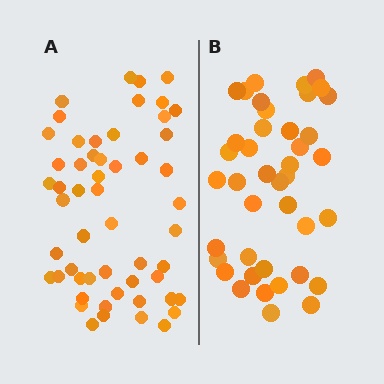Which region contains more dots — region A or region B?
Region A (the left region) has more dots.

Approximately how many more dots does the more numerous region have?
Region A has approximately 15 more dots than region B.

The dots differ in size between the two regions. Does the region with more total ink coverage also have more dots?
No. Region B has more total ink coverage because its dots are larger, but region A actually contains more individual dots. Total area can be misleading — the number of items is what matters here.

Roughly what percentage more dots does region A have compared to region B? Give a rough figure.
About 30% more.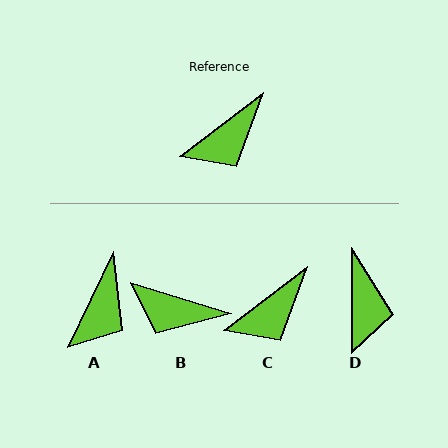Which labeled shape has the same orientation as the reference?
C.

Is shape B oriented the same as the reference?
No, it is off by about 54 degrees.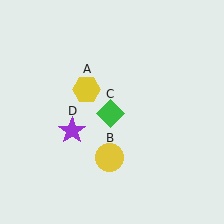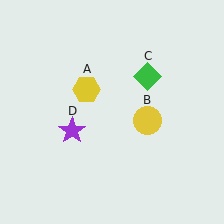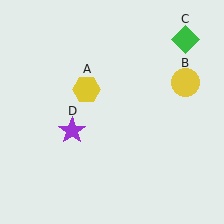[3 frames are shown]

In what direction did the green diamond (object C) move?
The green diamond (object C) moved up and to the right.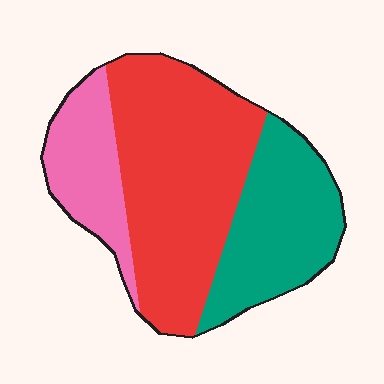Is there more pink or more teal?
Teal.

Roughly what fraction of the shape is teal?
Teal covers about 30% of the shape.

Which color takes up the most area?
Red, at roughly 50%.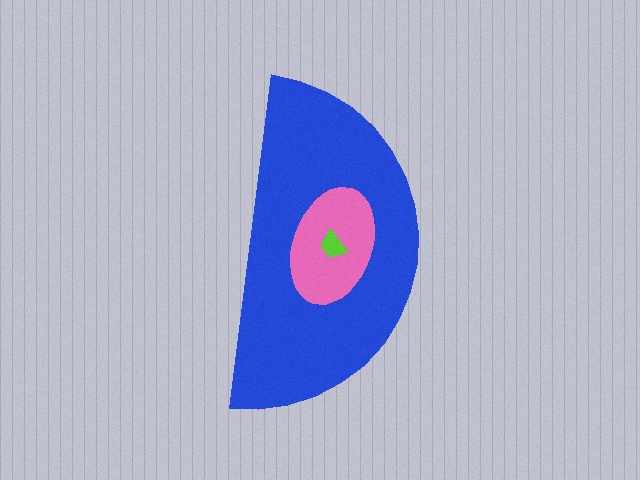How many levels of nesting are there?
3.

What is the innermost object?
The lime trapezoid.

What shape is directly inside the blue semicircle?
The pink ellipse.